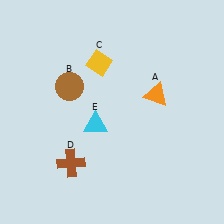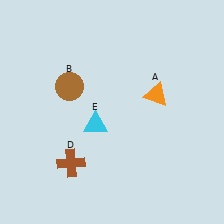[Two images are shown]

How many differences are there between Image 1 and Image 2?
There is 1 difference between the two images.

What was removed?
The yellow diamond (C) was removed in Image 2.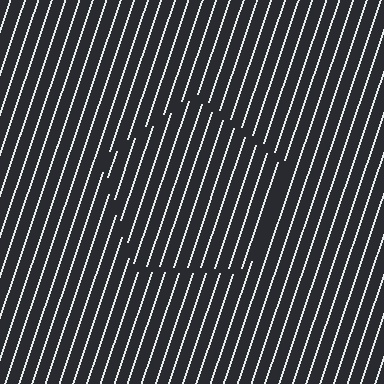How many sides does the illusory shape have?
5 sides — the line-ends trace a pentagon.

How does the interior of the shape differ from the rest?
The interior of the shape contains the same grating, shifted by half a period — the contour is defined by the phase discontinuity where line-ends from the inner and outer gratings abut.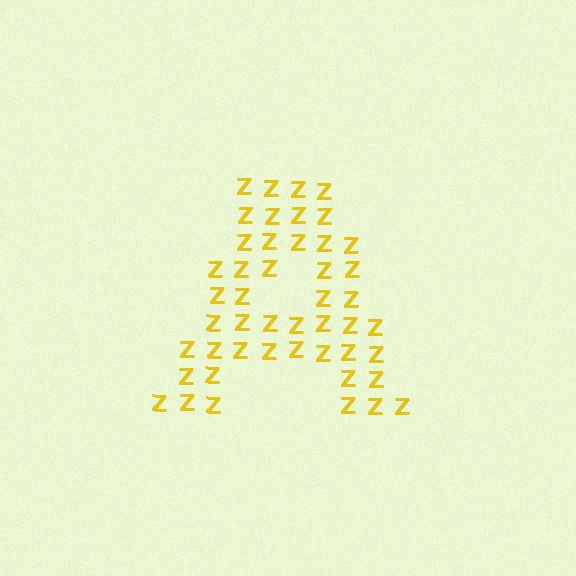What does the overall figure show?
The overall figure shows the letter A.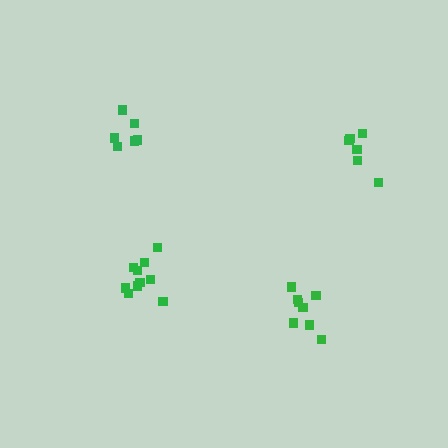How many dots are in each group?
Group 1: 6 dots, Group 2: 8 dots, Group 3: 6 dots, Group 4: 10 dots (30 total).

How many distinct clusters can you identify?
There are 4 distinct clusters.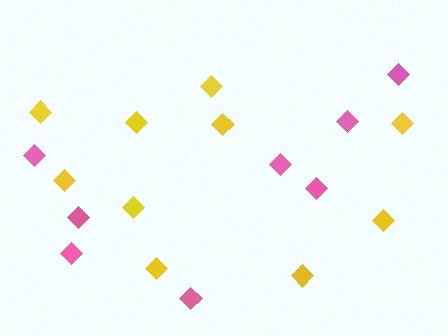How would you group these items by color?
There are 2 groups: one group of pink diamonds (8) and one group of yellow diamonds (10).